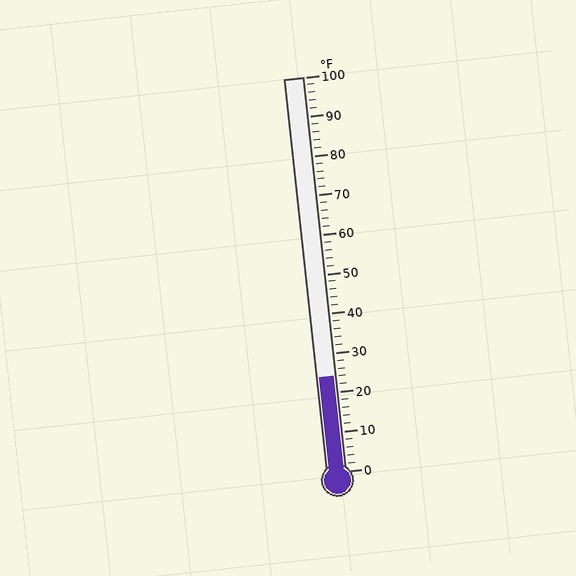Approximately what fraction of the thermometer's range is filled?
The thermometer is filled to approximately 25% of its range.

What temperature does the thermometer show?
The thermometer shows approximately 24°F.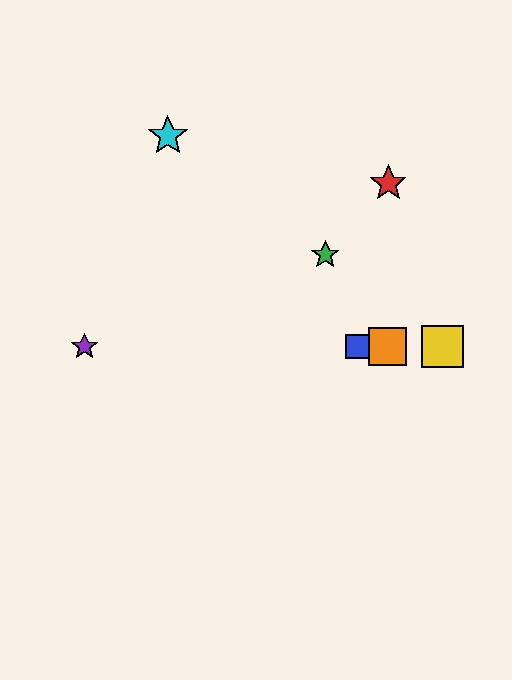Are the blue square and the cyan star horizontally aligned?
No, the blue square is at y≈347 and the cyan star is at y≈136.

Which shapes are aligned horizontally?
The blue square, the yellow square, the purple star, the orange square are aligned horizontally.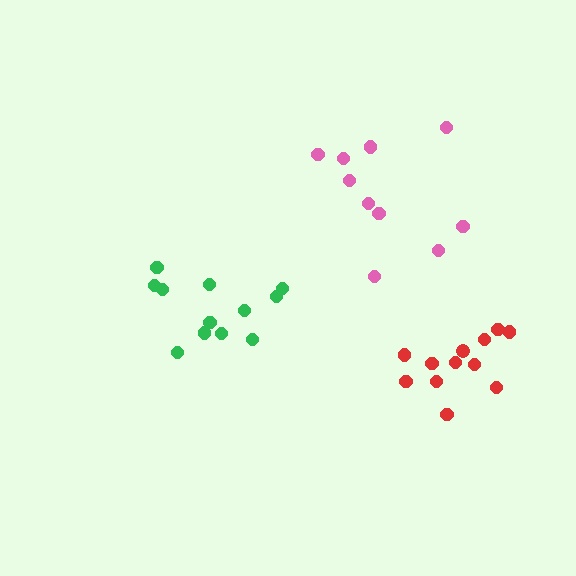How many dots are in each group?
Group 1: 12 dots, Group 2: 10 dots, Group 3: 12 dots (34 total).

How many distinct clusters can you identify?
There are 3 distinct clusters.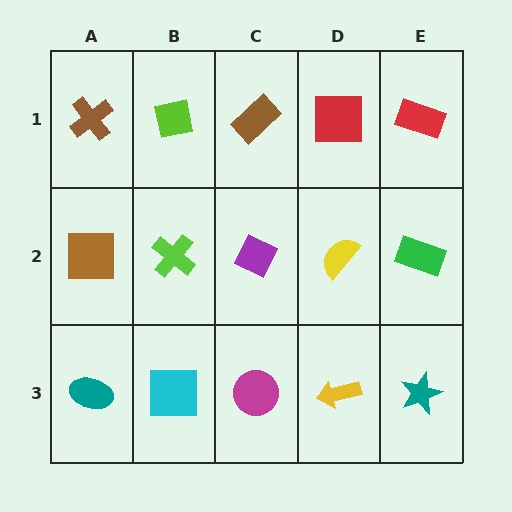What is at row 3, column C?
A magenta circle.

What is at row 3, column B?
A cyan square.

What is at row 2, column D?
A yellow semicircle.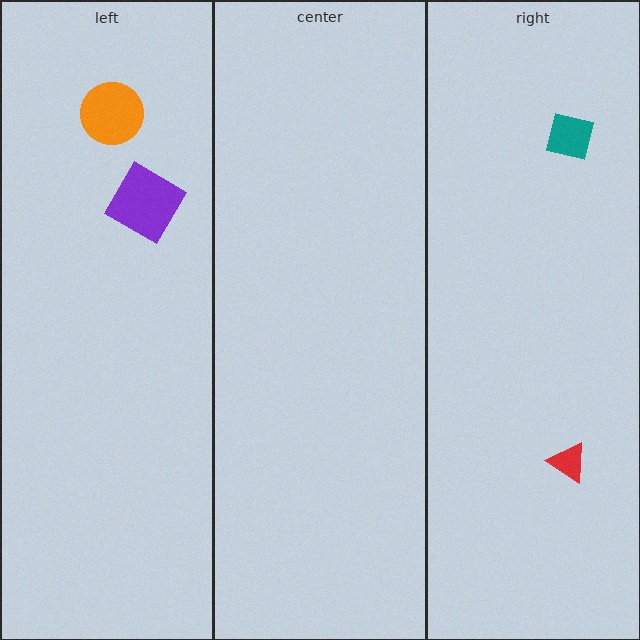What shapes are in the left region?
The orange circle, the purple diamond.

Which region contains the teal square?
The right region.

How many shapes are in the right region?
2.